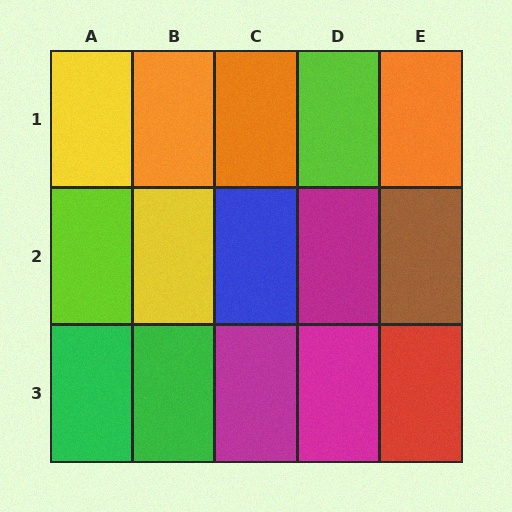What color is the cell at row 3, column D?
Magenta.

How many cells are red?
1 cell is red.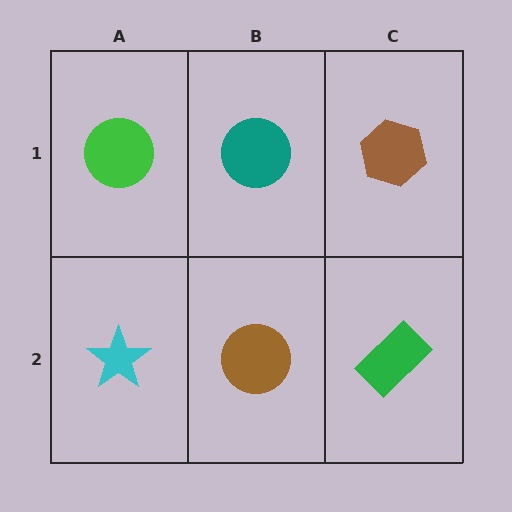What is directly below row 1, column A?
A cyan star.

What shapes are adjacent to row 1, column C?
A green rectangle (row 2, column C), a teal circle (row 1, column B).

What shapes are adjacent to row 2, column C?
A brown hexagon (row 1, column C), a brown circle (row 2, column B).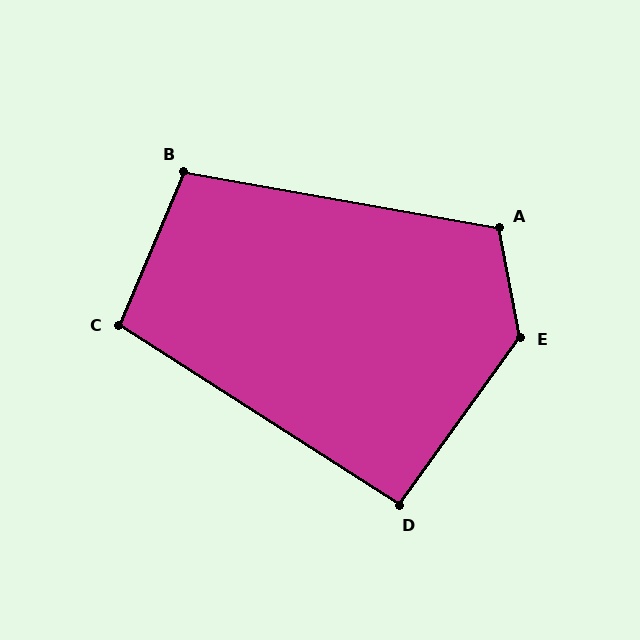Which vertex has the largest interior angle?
E, at approximately 133 degrees.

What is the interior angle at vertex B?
Approximately 103 degrees (obtuse).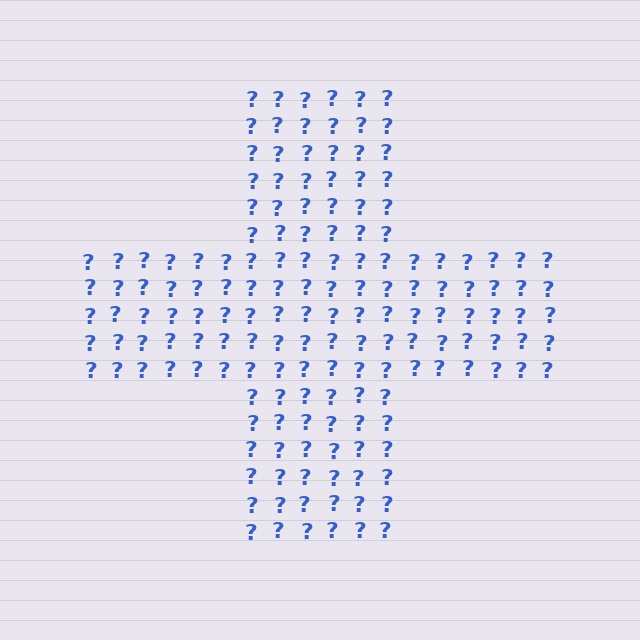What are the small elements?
The small elements are question marks.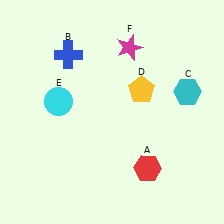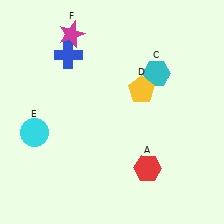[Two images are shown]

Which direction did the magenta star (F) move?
The magenta star (F) moved left.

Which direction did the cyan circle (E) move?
The cyan circle (E) moved down.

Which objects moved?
The objects that moved are: the cyan hexagon (C), the cyan circle (E), the magenta star (F).